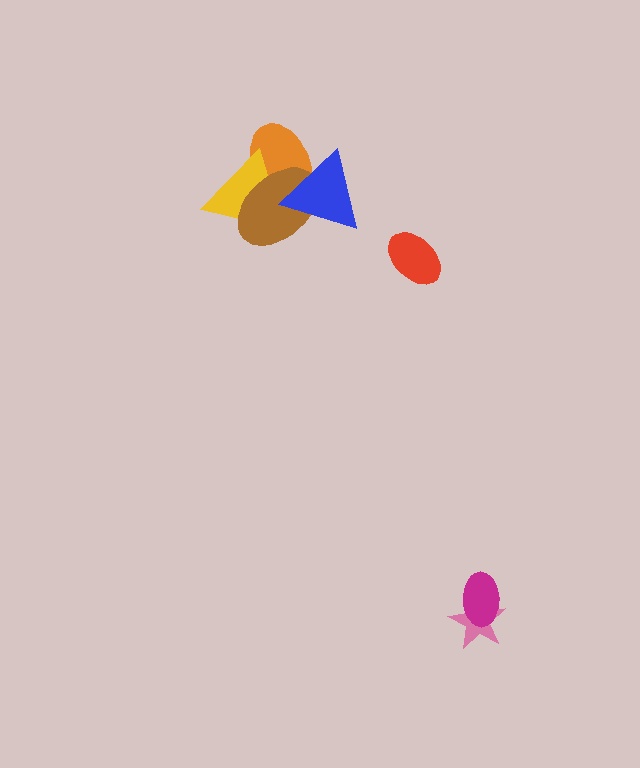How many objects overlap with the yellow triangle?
3 objects overlap with the yellow triangle.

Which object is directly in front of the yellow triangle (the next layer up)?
The brown ellipse is directly in front of the yellow triangle.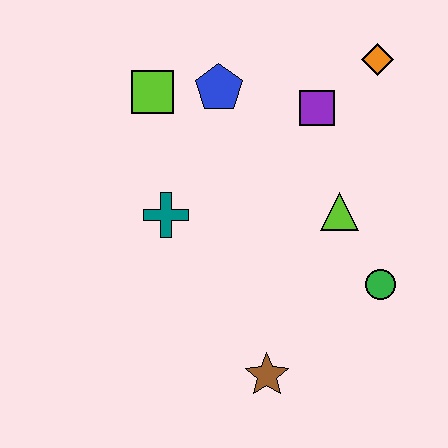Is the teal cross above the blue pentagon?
No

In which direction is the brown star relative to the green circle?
The brown star is to the left of the green circle.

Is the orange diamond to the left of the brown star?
No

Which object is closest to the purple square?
The orange diamond is closest to the purple square.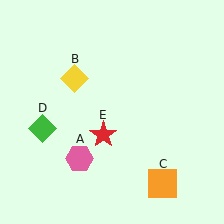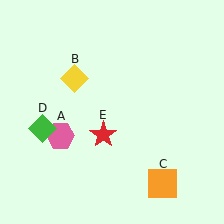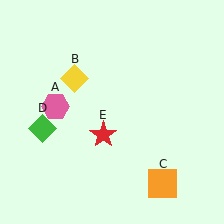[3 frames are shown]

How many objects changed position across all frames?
1 object changed position: pink hexagon (object A).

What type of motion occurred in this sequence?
The pink hexagon (object A) rotated clockwise around the center of the scene.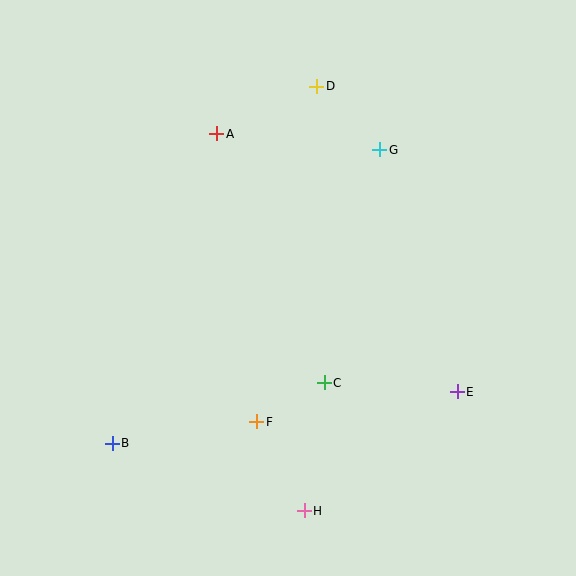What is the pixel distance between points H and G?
The distance between H and G is 369 pixels.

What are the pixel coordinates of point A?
Point A is at (217, 134).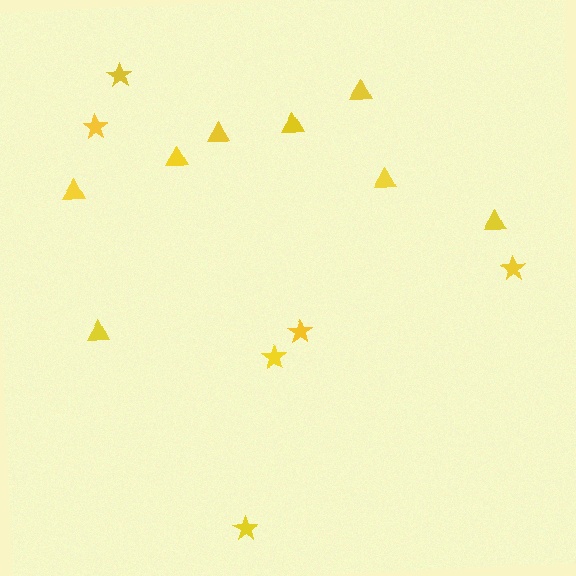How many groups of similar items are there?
There are 2 groups: one group of stars (6) and one group of triangles (8).